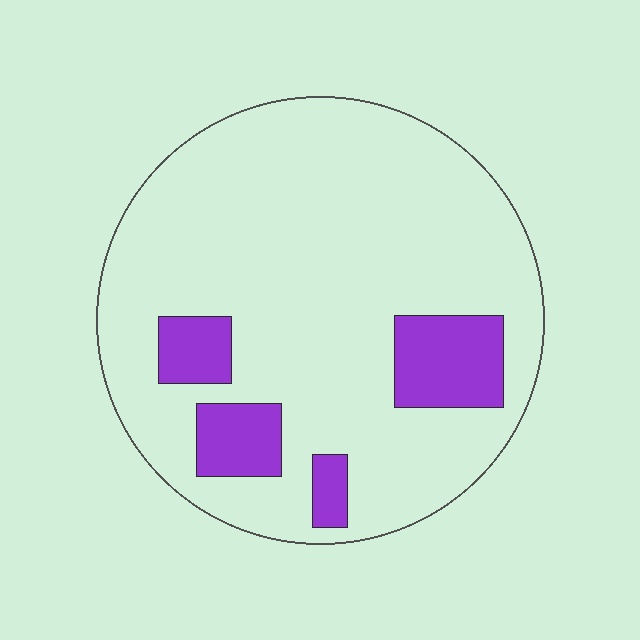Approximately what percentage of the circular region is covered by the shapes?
Approximately 15%.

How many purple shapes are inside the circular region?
4.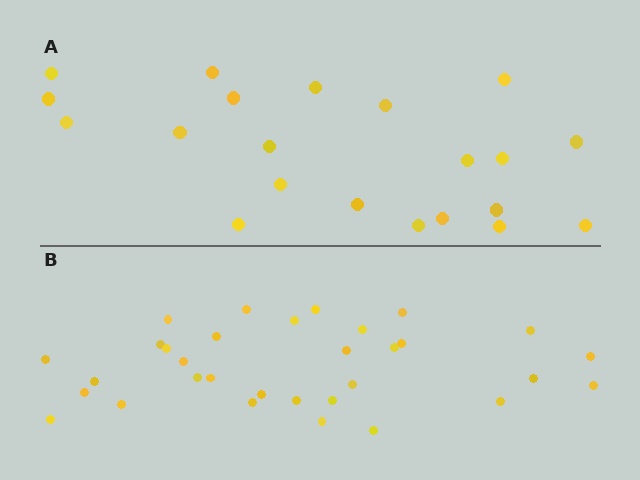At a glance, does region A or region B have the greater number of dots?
Region B (the bottom region) has more dots.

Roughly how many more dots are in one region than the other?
Region B has roughly 12 or so more dots than region A.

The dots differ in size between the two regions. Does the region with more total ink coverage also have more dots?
No. Region A has more total ink coverage because its dots are larger, but region B actually contains more individual dots. Total area can be misleading — the number of items is what matters here.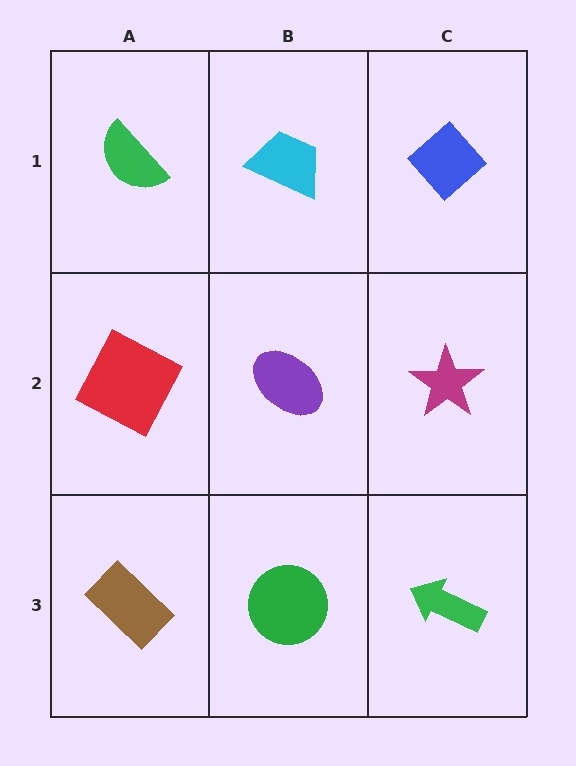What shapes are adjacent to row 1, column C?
A magenta star (row 2, column C), a cyan trapezoid (row 1, column B).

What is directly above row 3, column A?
A red square.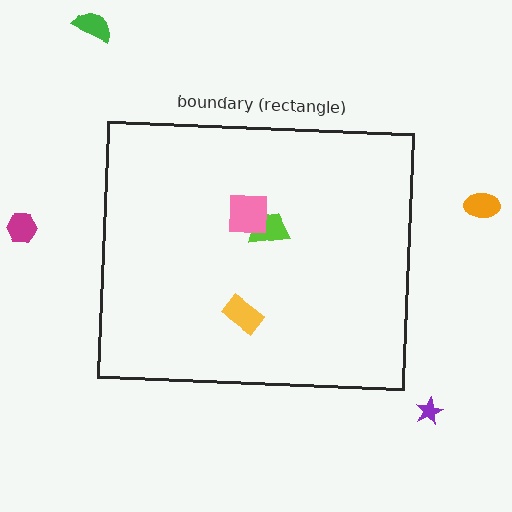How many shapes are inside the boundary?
3 inside, 4 outside.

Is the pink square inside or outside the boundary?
Inside.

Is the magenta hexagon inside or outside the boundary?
Outside.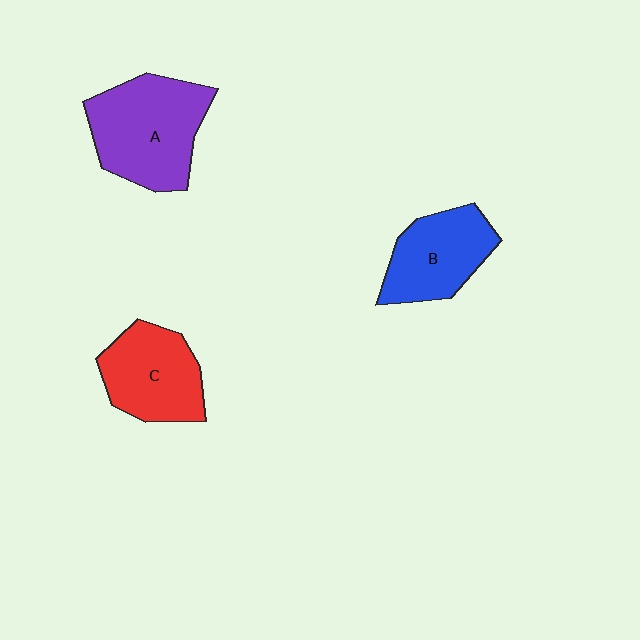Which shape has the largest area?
Shape A (purple).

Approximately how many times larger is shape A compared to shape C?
Approximately 1.3 times.